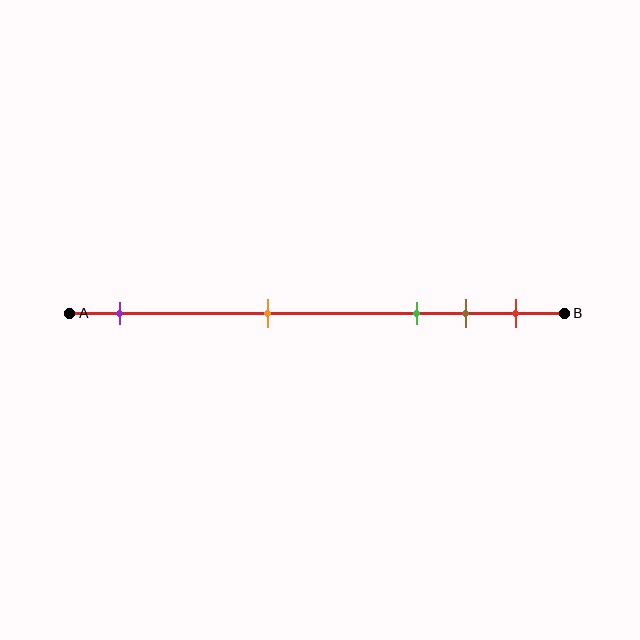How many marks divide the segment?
There are 5 marks dividing the segment.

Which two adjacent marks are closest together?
The brown and red marks are the closest adjacent pair.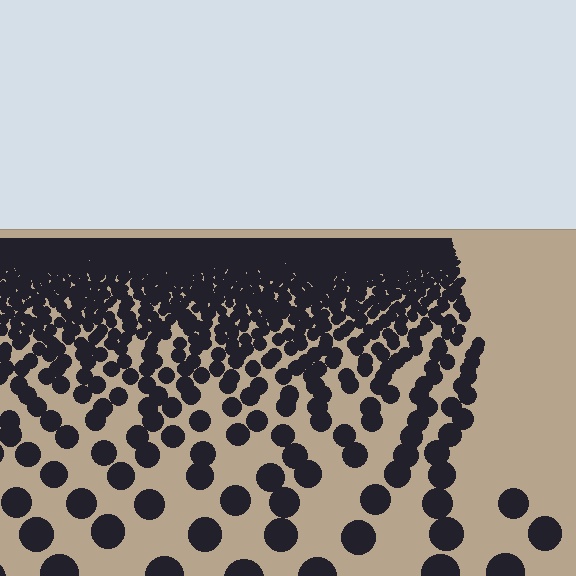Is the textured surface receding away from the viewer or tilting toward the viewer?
The surface is receding away from the viewer. Texture elements get smaller and denser toward the top.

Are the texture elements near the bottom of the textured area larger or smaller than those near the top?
Larger. Near the bottom, elements are closer to the viewer and appear at a bigger on-screen size.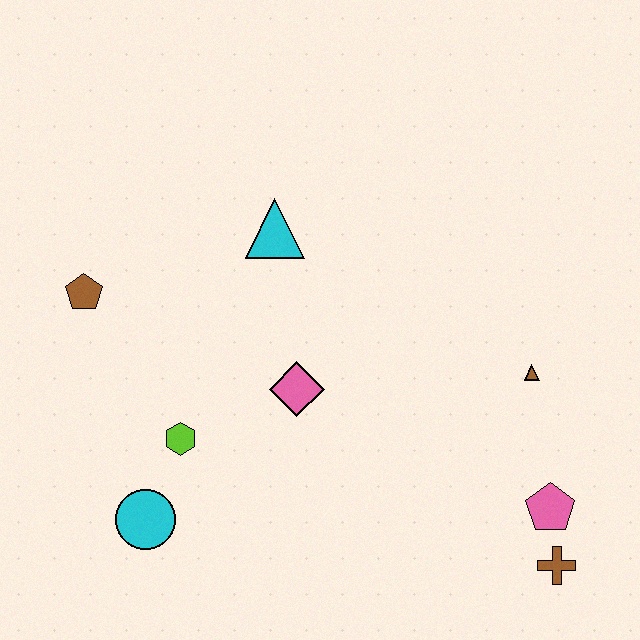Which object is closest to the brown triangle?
The pink pentagon is closest to the brown triangle.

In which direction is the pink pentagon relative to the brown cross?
The pink pentagon is above the brown cross.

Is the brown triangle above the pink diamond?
Yes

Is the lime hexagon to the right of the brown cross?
No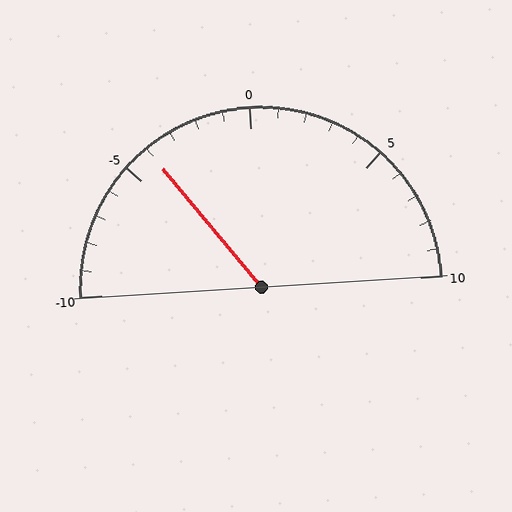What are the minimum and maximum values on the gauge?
The gauge ranges from -10 to 10.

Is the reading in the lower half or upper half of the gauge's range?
The reading is in the lower half of the range (-10 to 10).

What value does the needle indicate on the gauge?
The needle indicates approximately -4.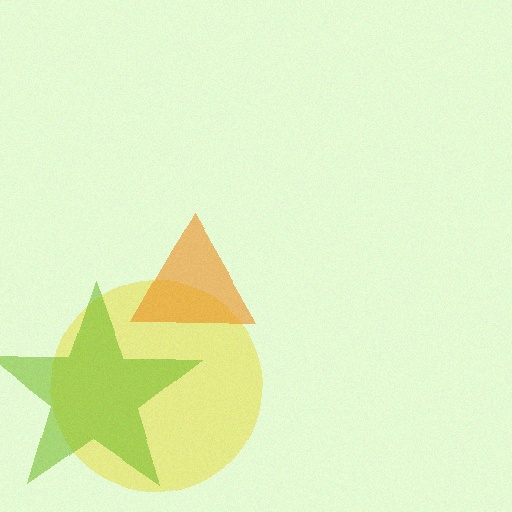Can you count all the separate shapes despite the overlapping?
Yes, there are 3 separate shapes.